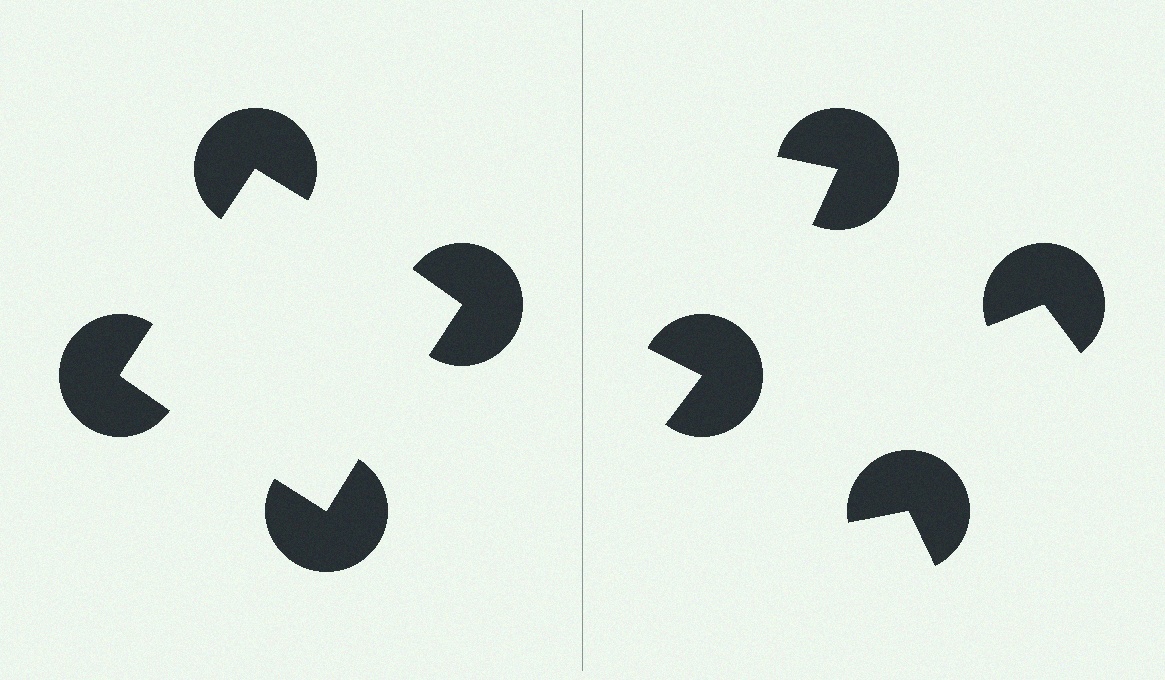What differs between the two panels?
The pac-man discs are positioned identically on both sides; only the wedge orientations differ. On the left they align to a square; on the right they are misaligned.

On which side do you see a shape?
An illusory square appears on the left side. On the right side the wedge cuts are rotated, so no coherent shape forms.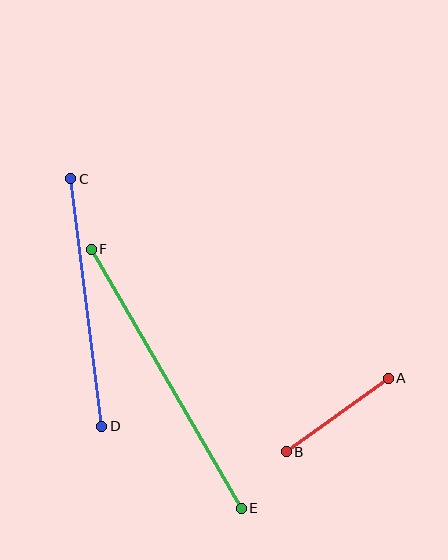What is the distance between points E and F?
The distance is approximately 299 pixels.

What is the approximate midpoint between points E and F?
The midpoint is at approximately (166, 379) pixels.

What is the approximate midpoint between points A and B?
The midpoint is at approximately (337, 415) pixels.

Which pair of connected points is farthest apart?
Points E and F are farthest apart.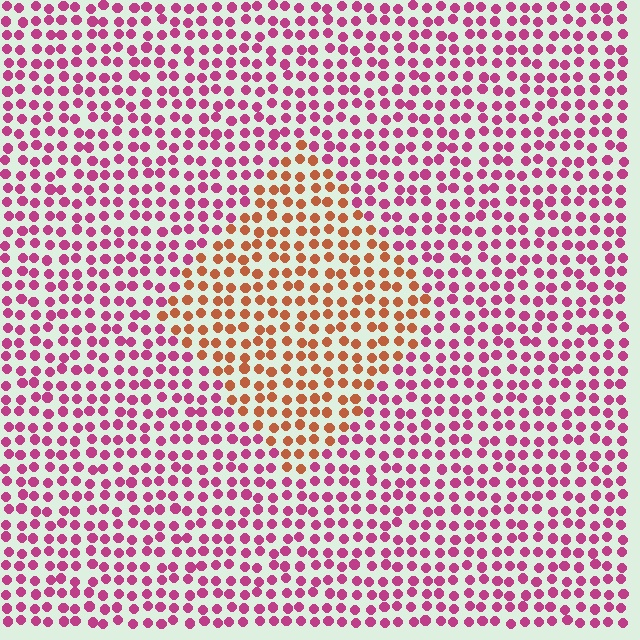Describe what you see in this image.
The image is filled with small magenta elements in a uniform arrangement. A diamond-shaped region is visible where the elements are tinted to a slightly different hue, forming a subtle color boundary.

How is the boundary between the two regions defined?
The boundary is defined purely by a slight shift in hue (about 51 degrees). Spacing, size, and orientation are identical on both sides.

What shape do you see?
I see a diamond.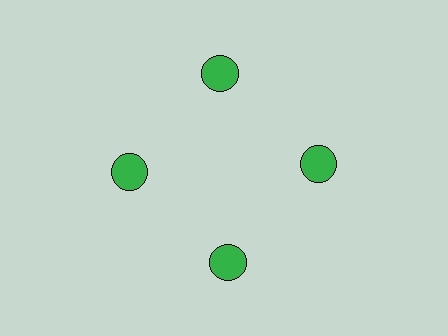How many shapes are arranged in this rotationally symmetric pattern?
There are 4 shapes, arranged in 4 groups of 1.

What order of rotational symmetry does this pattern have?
This pattern has 4-fold rotational symmetry.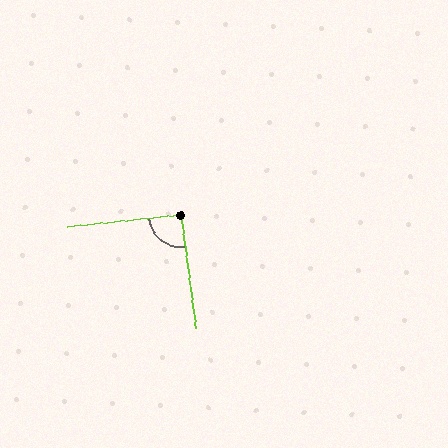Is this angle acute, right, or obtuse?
It is approximately a right angle.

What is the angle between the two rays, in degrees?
Approximately 92 degrees.